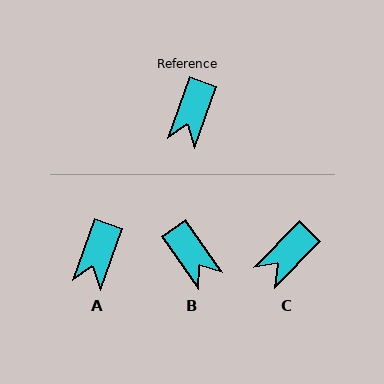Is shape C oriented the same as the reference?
No, it is off by about 25 degrees.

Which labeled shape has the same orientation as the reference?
A.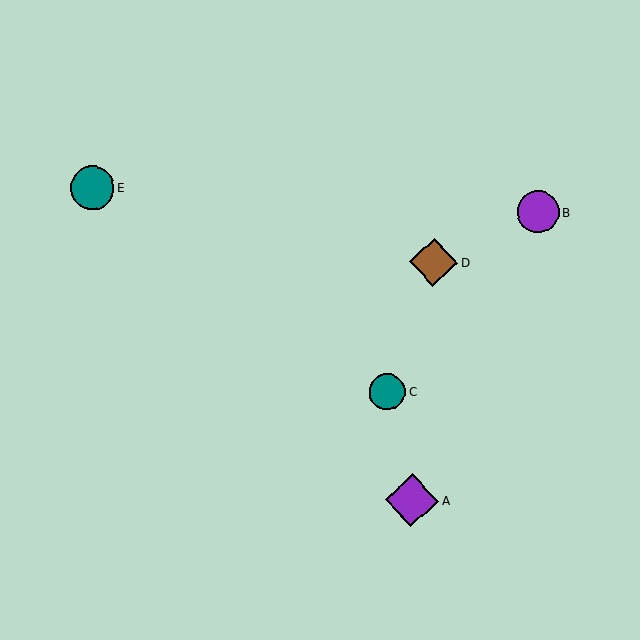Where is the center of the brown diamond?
The center of the brown diamond is at (433, 262).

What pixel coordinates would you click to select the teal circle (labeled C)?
Click at (387, 392) to select the teal circle C.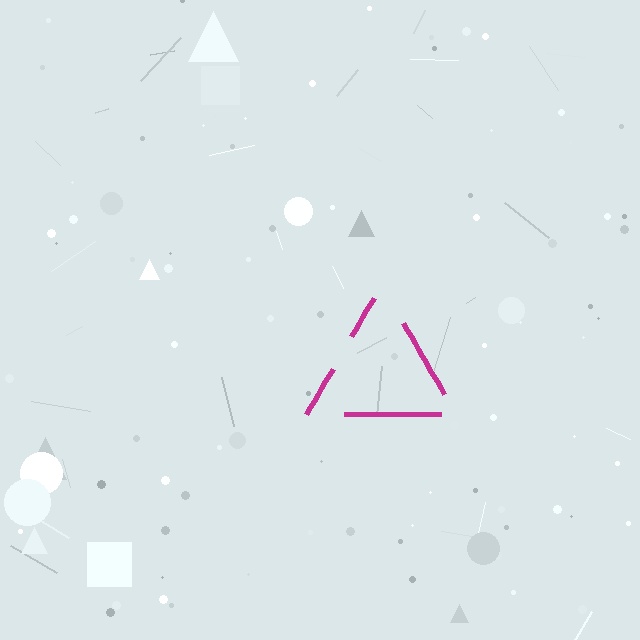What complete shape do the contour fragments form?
The contour fragments form a triangle.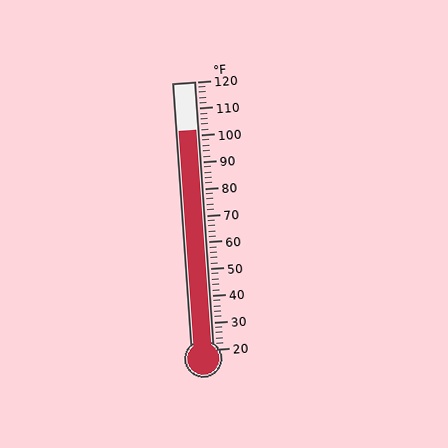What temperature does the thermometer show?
The thermometer shows approximately 102°F.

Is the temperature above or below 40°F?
The temperature is above 40°F.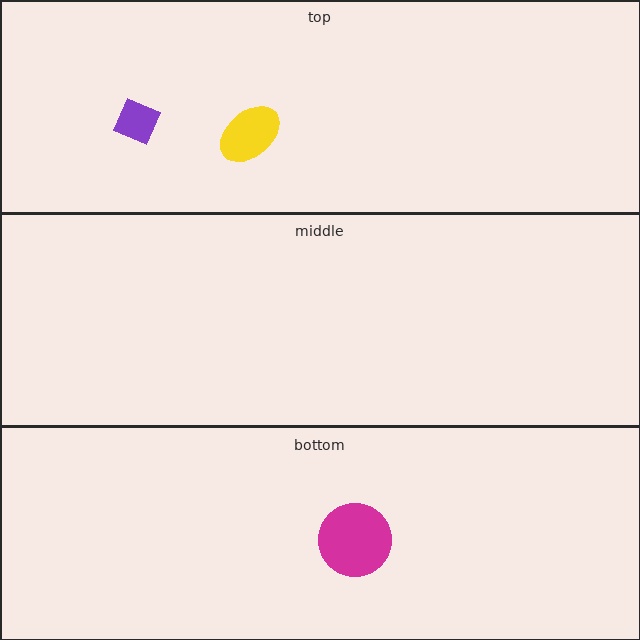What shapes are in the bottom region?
The magenta circle.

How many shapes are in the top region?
2.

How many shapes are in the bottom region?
1.